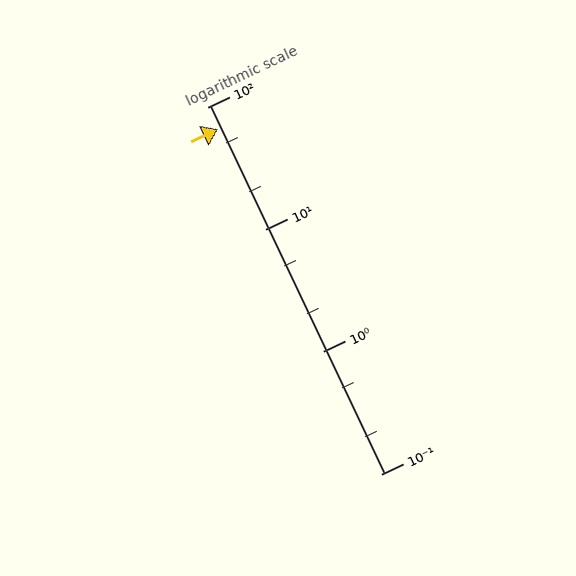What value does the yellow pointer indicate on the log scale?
The pointer indicates approximately 66.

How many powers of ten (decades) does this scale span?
The scale spans 3 decades, from 0.1 to 100.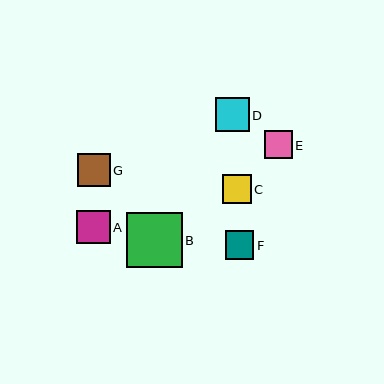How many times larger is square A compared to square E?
Square A is approximately 1.2 times the size of square E.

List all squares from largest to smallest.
From largest to smallest: B, D, A, G, C, F, E.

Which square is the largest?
Square B is the largest with a size of approximately 56 pixels.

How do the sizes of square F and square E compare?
Square F and square E are approximately the same size.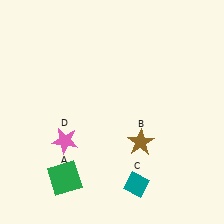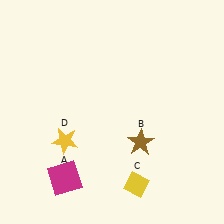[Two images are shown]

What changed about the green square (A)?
In Image 1, A is green. In Image 2, it changed to magenta.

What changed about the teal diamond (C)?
In Image 1, C is teal. In Image 2, it changed to yellow.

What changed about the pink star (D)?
In Image 1, D is pink. In Image 2, it changed to yellow.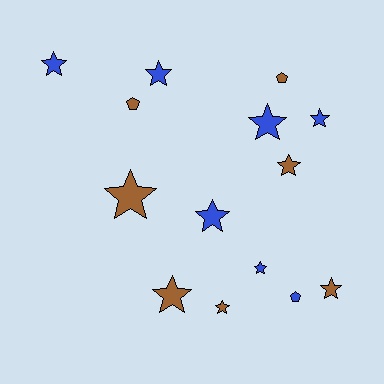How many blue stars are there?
There are 6 blue stars.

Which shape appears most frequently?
Star, with 11 objects.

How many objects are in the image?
There are 14 objects.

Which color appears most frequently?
Blue, with 7 objects.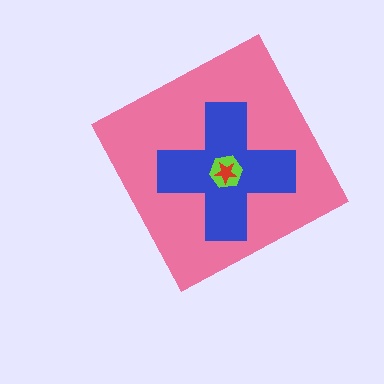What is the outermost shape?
The pink diamond.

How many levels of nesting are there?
4.